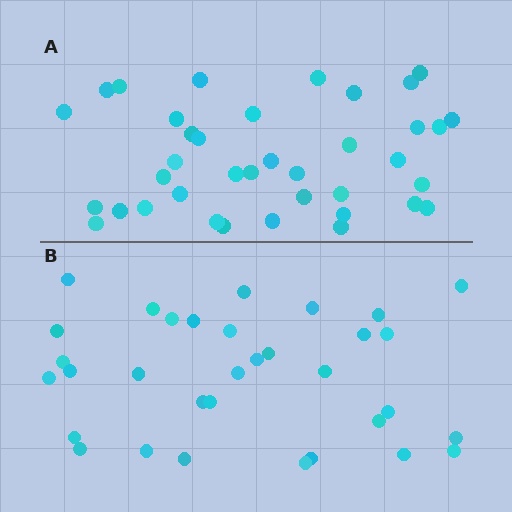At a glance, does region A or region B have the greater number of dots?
Region A (the top region) has more dots.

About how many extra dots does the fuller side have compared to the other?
Region A has about 5 more dots than region B.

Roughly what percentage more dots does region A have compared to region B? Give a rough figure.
About 15% more.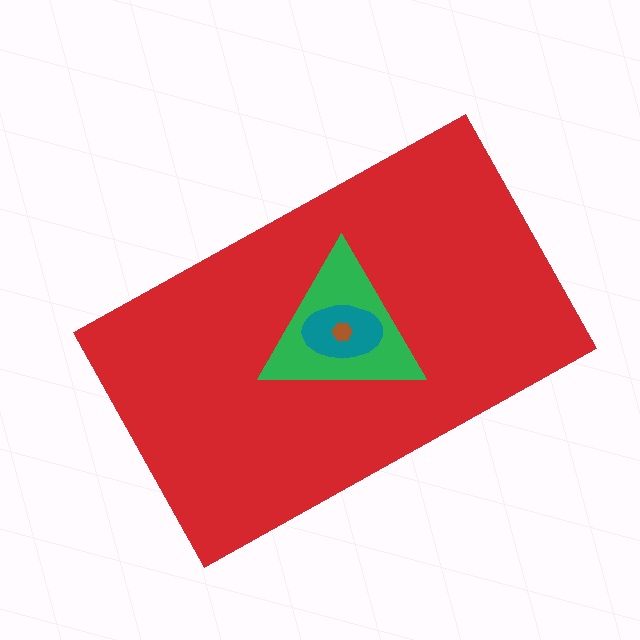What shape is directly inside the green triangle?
The teal ellipse.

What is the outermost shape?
The red rectangle.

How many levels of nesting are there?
4.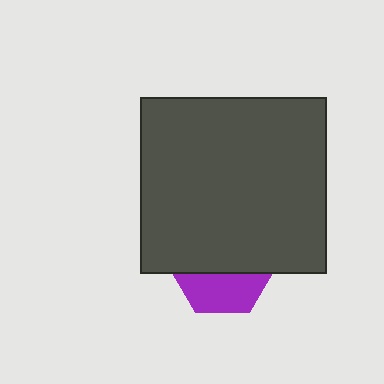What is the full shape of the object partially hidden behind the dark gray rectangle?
The partially hidden object is a purple hexagon.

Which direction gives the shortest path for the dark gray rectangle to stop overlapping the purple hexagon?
Moving up gives the shortest separation.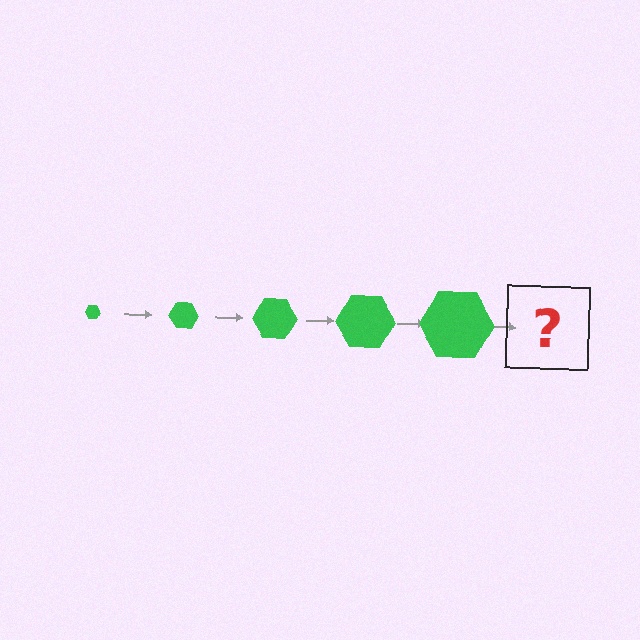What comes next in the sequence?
The next element should be a green hexagon, larger than the previous one.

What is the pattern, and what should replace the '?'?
The pattern is that the hexagon gets progressively larger each step. The '?' should be a green hexagon, larger than the previous one.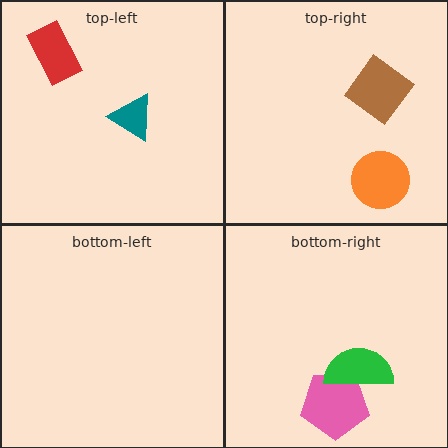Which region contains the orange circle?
The top-right region.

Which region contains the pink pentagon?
The bottom-right region.